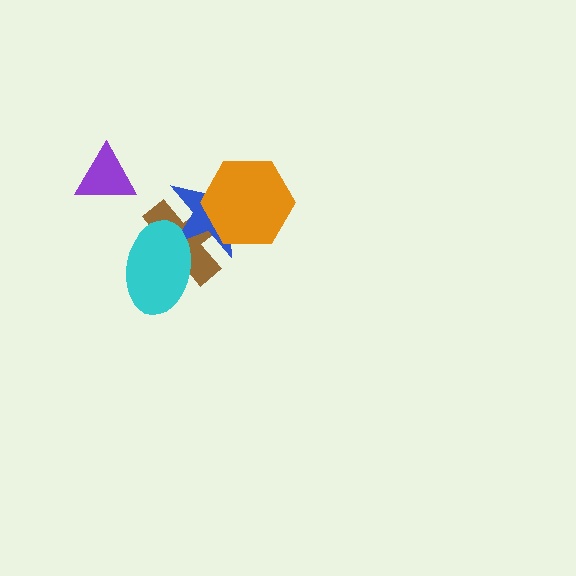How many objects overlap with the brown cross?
3 objects overlap with the brown cross.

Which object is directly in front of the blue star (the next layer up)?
The orange hexagon is directly in front of the blue star.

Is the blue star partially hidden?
Yes, it is partially covered by another shape.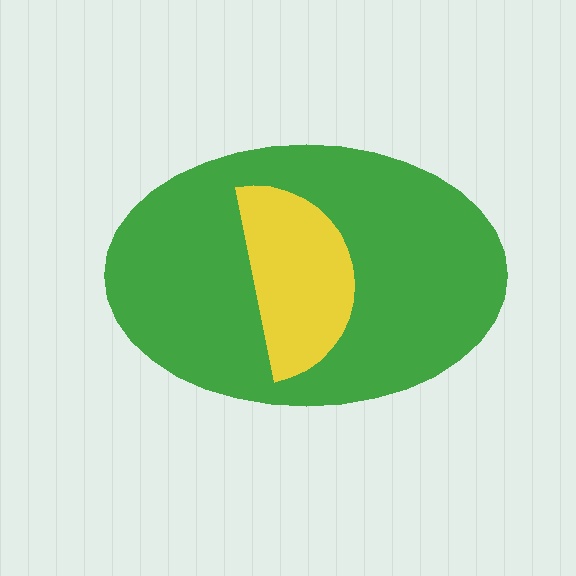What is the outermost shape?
The green ellipse.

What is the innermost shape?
The yellow semicircle.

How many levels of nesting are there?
2.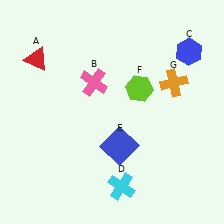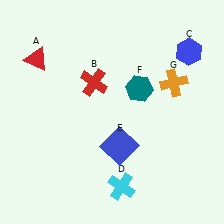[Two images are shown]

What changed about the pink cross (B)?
In Image 1, B is pink. In Image 2, it changed to red.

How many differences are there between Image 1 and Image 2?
There are 2 differences between the two images.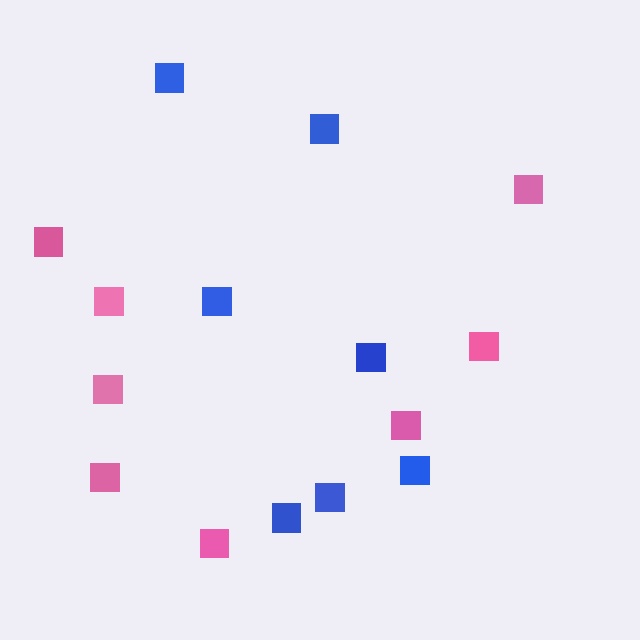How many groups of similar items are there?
There are 2 groups: one group of pink squares (8) and one group of blue squares (7).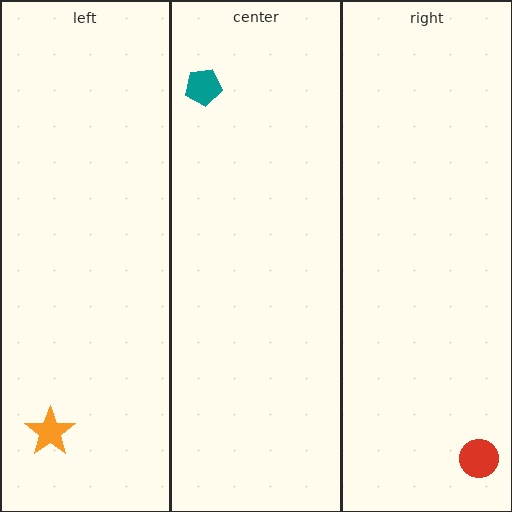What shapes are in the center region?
The teal pentagon.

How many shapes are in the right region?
1.